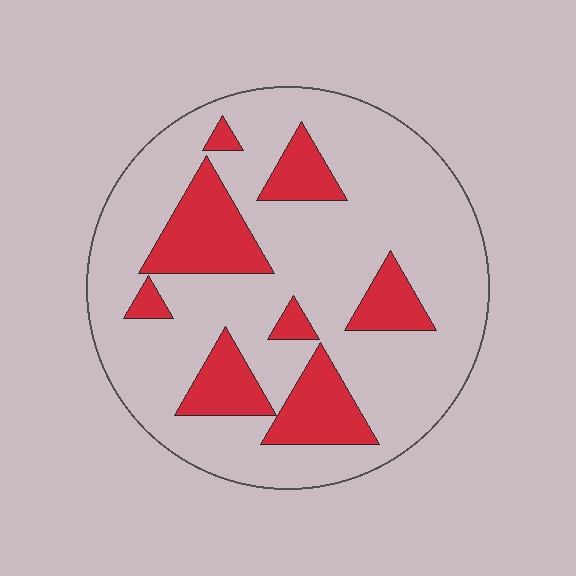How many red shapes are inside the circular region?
8.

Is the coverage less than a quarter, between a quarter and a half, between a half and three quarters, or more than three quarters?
Less than a quarter.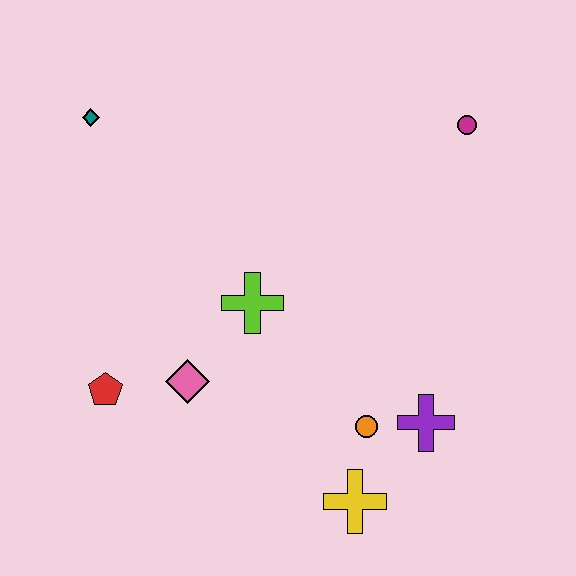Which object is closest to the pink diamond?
The red pentagon is closest to the pink diamond.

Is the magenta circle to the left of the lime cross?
No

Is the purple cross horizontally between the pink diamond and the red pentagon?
No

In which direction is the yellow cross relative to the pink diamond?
The yellow cross is to the right of the pink diamond.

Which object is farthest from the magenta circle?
The red pentagon is farthest from the magenta circle.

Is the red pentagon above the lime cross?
No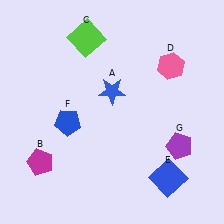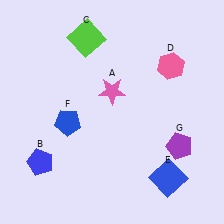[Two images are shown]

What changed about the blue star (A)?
In Image 1, A is blue. In Image 2, it changed to pink.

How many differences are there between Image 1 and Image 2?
There are 2 differences between the two images.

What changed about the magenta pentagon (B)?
In Image 1, B is magenta. In Image 2, it changed to blue.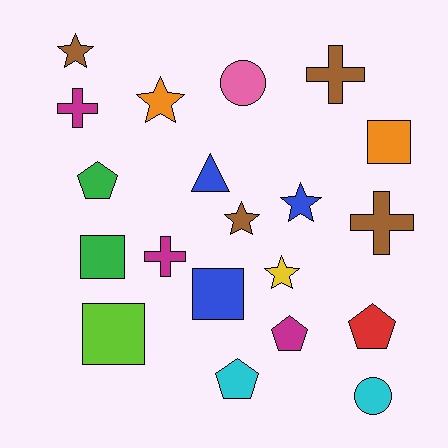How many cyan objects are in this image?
There are 2 cyan objects.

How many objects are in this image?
There are 20 objects.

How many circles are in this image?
There are 2 circles.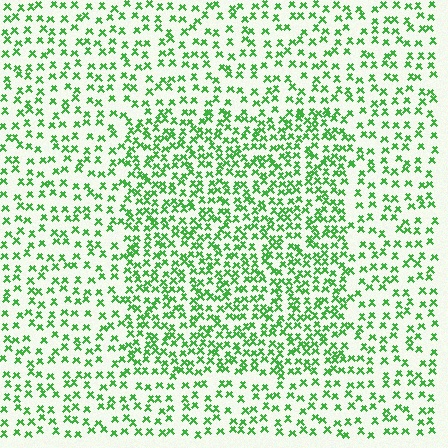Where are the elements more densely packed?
The elements are more densely packed inside the rectangle boundary.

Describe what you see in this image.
The image contains small green elements arranged at two different densities. A rectangle-shaped region is visible where the elements are more densely packed than the surrounding area.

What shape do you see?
I see a rectangle.